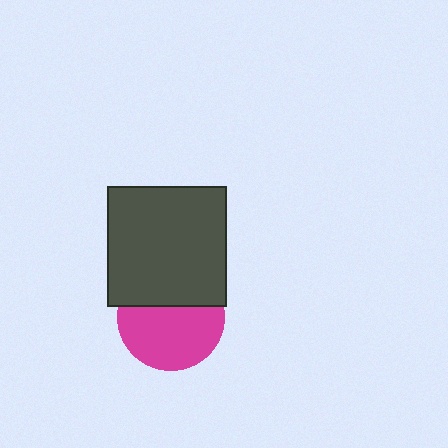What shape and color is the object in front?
The object in front is a dark gray square.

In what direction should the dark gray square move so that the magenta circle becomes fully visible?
The dark gray square should move up. That is the shortest direction to clear the overlap and leave the magenta circle fully visible.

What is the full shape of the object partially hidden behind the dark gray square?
The partially hidden object is a magenta circle.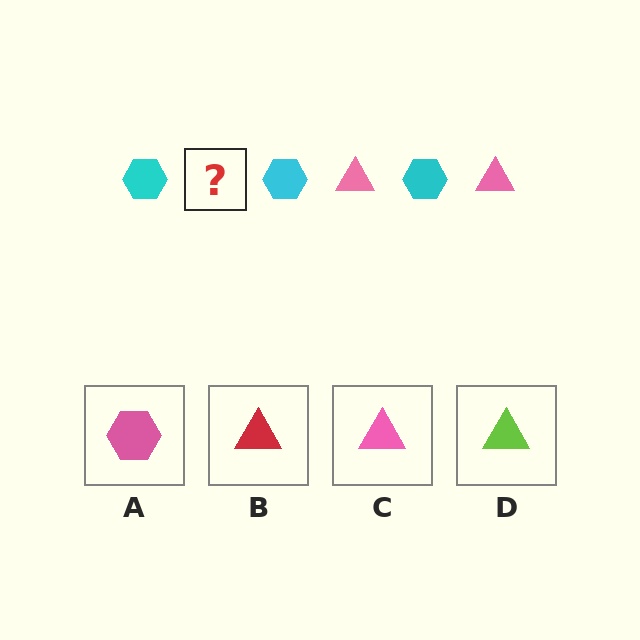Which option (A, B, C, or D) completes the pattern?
C.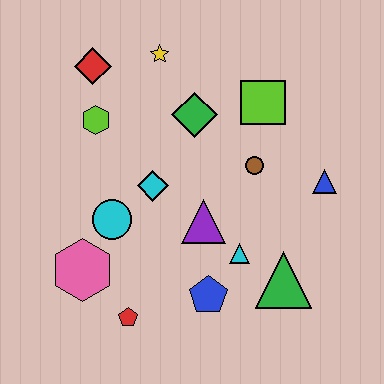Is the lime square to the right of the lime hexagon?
Yes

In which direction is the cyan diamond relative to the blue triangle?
The cyan diamond is to the left of the blue triangle.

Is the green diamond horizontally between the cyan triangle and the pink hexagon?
Yes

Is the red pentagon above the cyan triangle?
No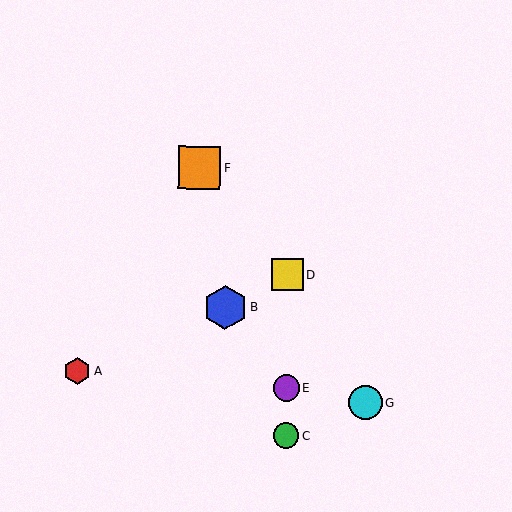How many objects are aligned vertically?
3 objects (C, D, E) are aligned vertically.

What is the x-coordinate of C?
Object C is at x≈286.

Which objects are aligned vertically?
Objects C, D, E are aligned vertically.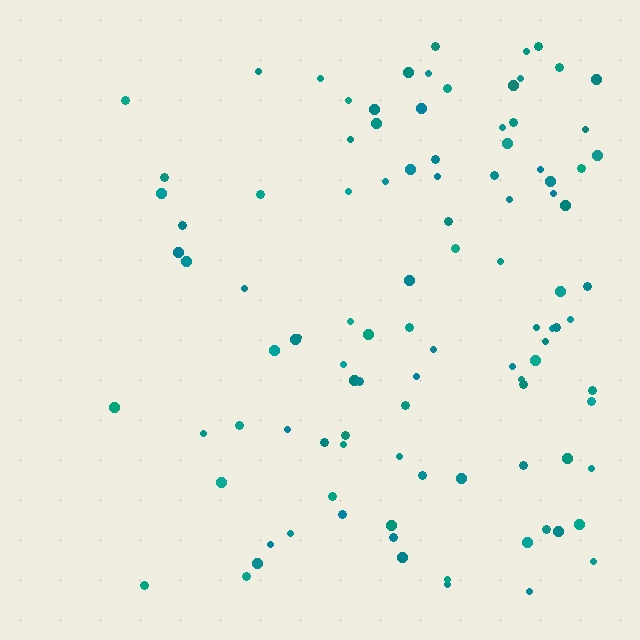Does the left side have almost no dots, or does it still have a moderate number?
Still a moderate number, just noticeably fewer than the right.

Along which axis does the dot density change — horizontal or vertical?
Horizontal.